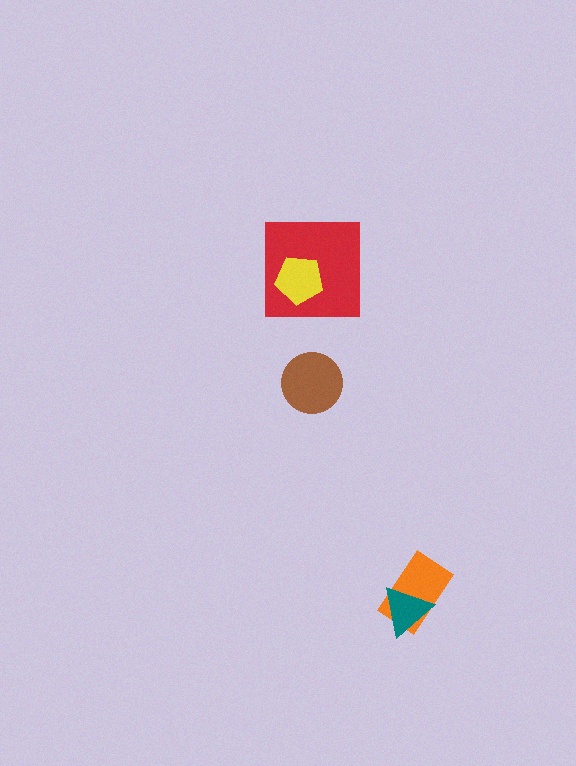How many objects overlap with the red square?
1 object overlaps with the red square.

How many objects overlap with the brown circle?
0 objects overlap with the brown circle.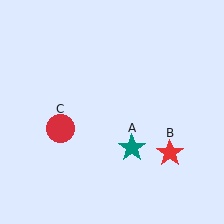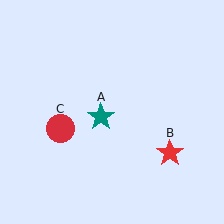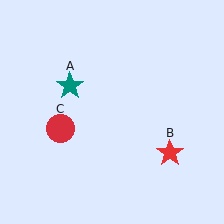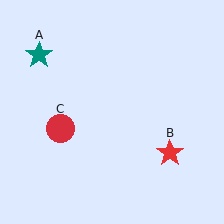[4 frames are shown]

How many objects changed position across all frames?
1 object changed position: teal star (object A).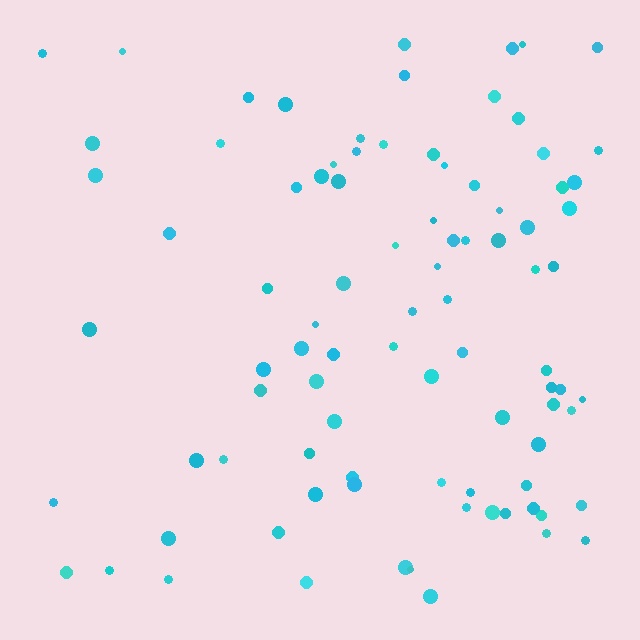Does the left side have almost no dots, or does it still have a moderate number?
Still a moderate number, just noticeably fewer than the right.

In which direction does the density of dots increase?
From left to right, with the right side densest.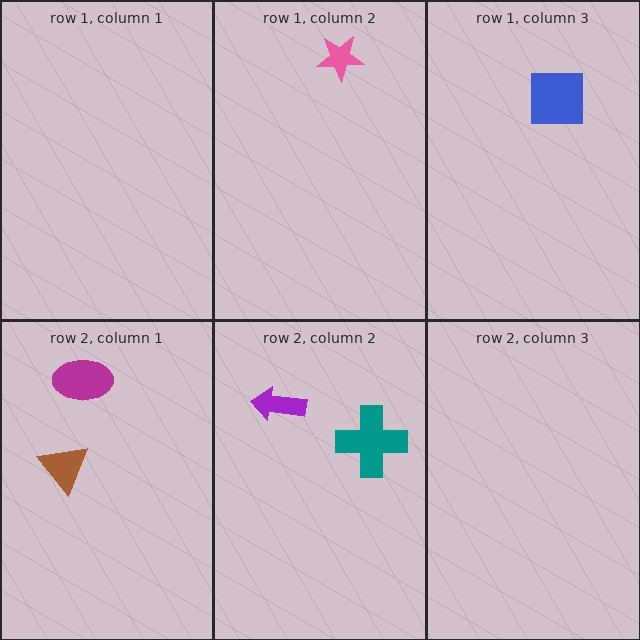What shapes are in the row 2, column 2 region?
The teal cross, the purple arrow.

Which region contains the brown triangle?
The row 2, column 1 region.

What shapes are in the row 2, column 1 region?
The brown triangle, the magenta ellipse.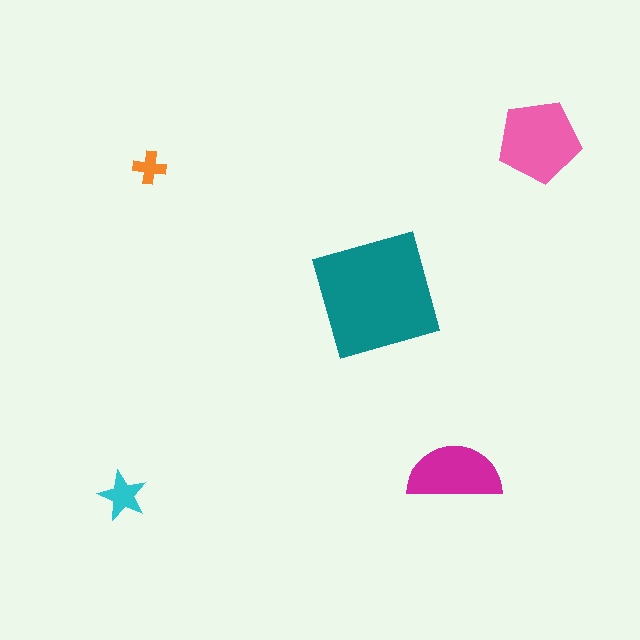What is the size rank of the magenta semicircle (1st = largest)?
3rd.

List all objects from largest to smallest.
The teal square, the pink pentagon, the magenta semicircle, the cyan star, the orange cross.